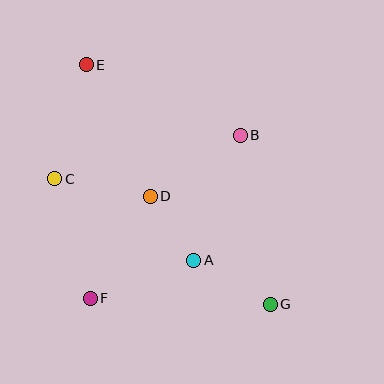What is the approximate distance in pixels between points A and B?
The distance between A and B is approximately 134 pixels.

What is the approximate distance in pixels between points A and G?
The distance between A and G is approximately 88 pixels.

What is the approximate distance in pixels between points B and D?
The distance between B and D is approximately 109 pixels.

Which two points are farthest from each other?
Points E and G are farthest from each other.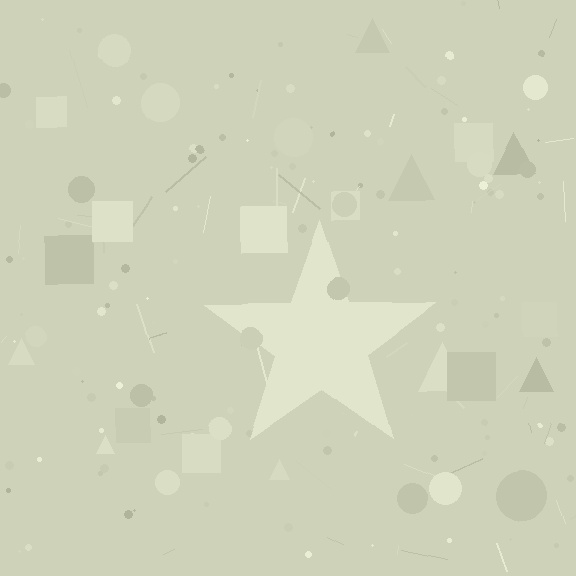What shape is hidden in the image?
A star is hidden in the image.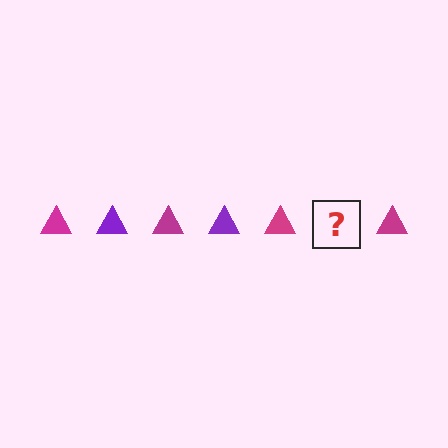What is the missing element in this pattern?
The missing element is a purple triangle.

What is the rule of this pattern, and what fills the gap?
The rule is that the pattern cycles through magenta, purple triangles. The gap should be filled with a purple triangle.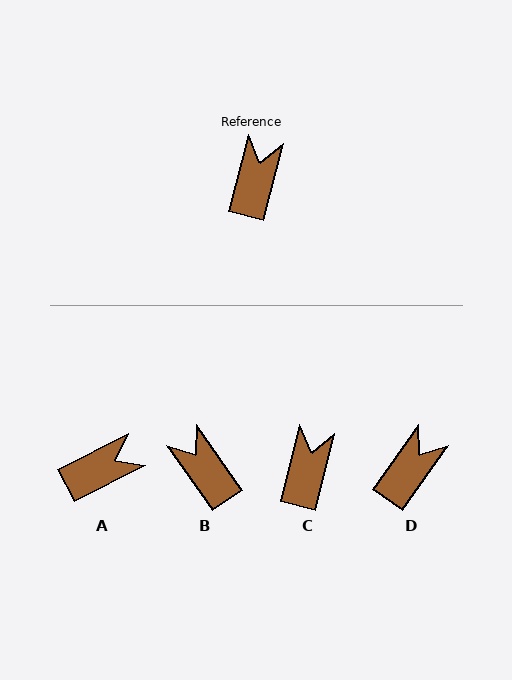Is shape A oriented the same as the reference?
No, it is off by about 49 degrees.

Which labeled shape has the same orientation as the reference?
C.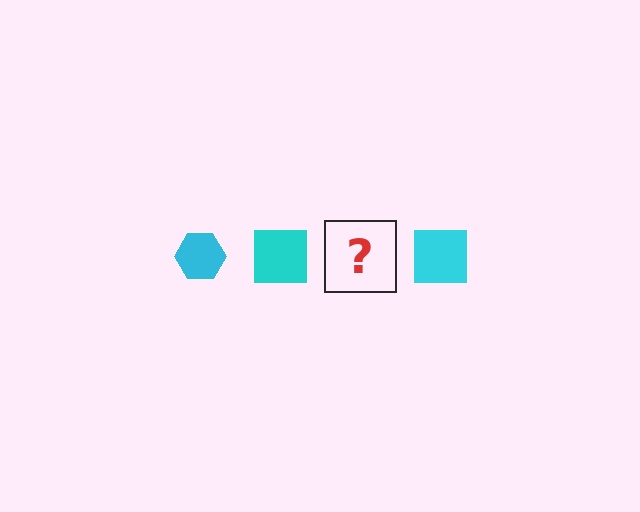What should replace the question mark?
The question mark should be replaced with a cyan hexagon.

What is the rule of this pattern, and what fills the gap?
The rule is that the pattern cycles through hexagon, square shapes in cyan. The gap should be filled with a cyan hexagon.